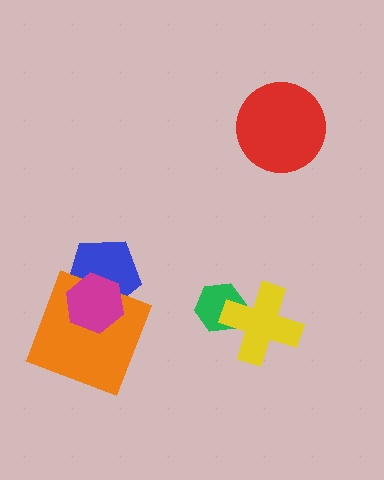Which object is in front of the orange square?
The magenta hexagon is in front of the orange square.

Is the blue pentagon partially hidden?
Yes, it is partially covered by another shape.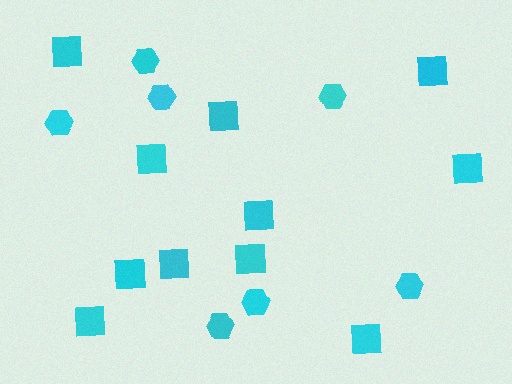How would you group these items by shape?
There are 2 groups: one group of squares (11) and one group of hexagons (7).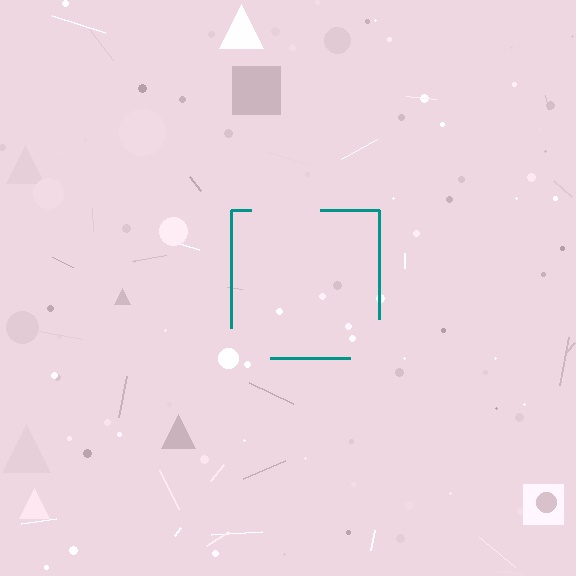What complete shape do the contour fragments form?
The contour fragments form a square.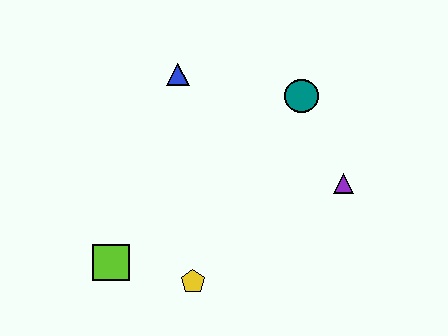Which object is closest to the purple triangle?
The teal circle is closest to the purple triangle.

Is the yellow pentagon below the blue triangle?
Yes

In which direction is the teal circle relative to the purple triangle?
The teal circle is above the purple triangle.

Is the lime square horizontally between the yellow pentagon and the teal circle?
No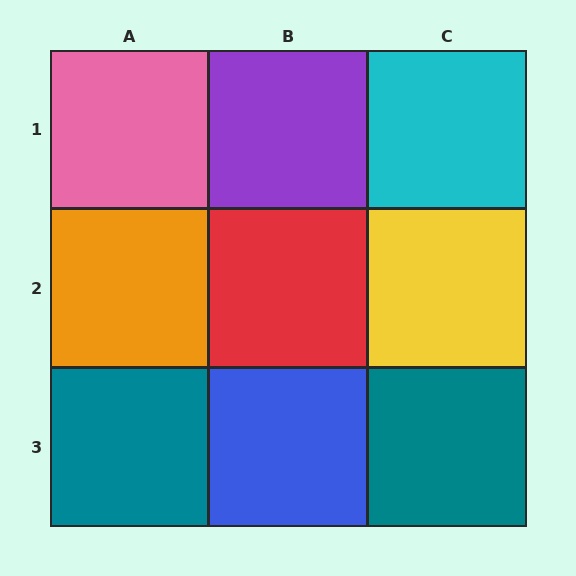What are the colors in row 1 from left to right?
Pink, purple, cyan.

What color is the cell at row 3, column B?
Blue.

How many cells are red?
1 cell is red.